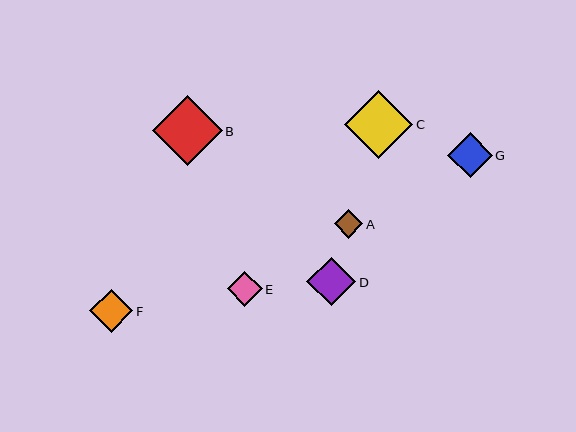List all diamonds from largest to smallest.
From largest to smallest: B, C, D, G, F, E, A.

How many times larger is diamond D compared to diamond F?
Diamond D is approximately 1.1 times the size of diamond F.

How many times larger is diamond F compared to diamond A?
Diamond F is approximately 1.5 times the size of diamond A.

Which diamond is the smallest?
Diamond A is the smallest with a size of approximately 28 pixels.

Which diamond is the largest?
Diamond B is the largest with a size of approximately 70 pixels.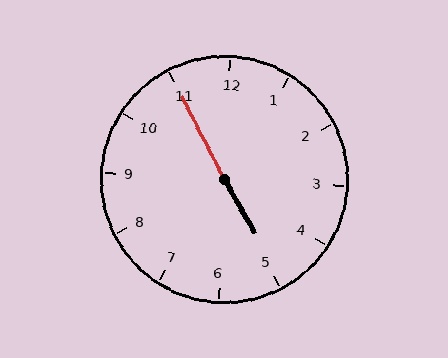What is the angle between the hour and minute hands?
Approximately 178 degrees.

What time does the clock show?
4:55.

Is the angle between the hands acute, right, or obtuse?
It is obtuse.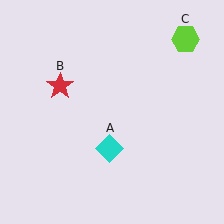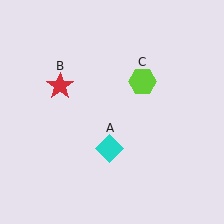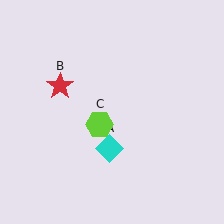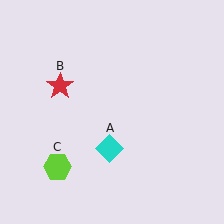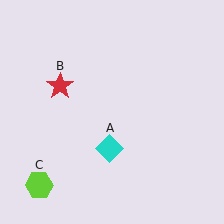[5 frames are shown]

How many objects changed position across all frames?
1 object changed position: lime hexagon (object C).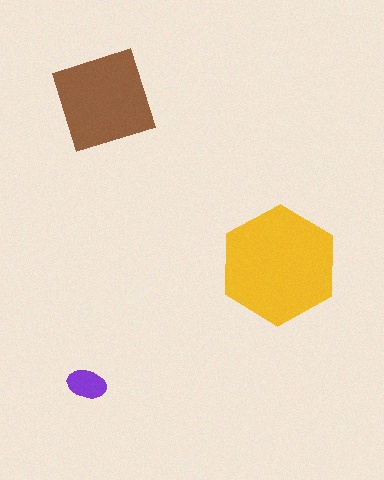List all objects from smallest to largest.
The purple ellipse, the brown diamond, the yellow hexagon.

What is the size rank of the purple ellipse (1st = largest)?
3rd.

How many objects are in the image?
There are 3 objects in the image.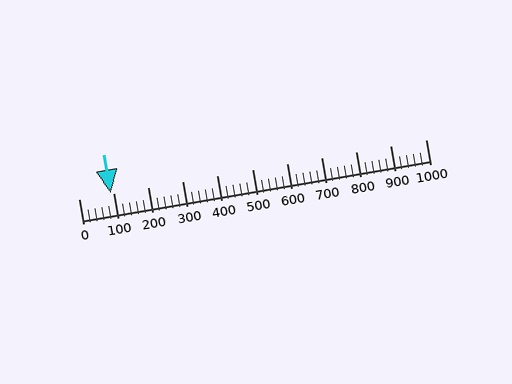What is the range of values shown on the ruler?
The ruler shows values from 0 to 1000.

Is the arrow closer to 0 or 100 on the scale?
The arrow is closer to 100.